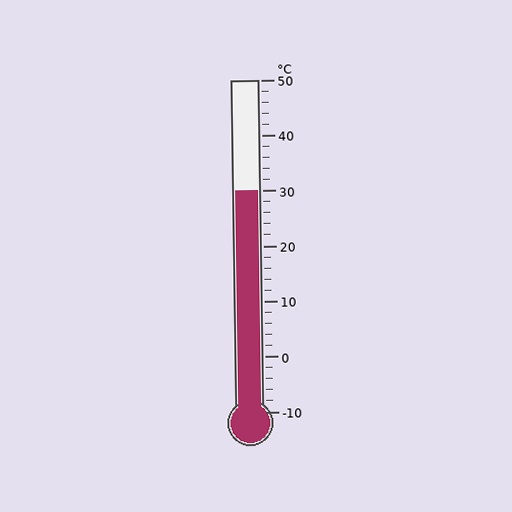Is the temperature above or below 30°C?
The temperature is at 30°C.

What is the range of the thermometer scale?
The thermometer scale ranges from -10°C to 50°C.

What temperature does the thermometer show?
The thermometer shows approximately 30°C.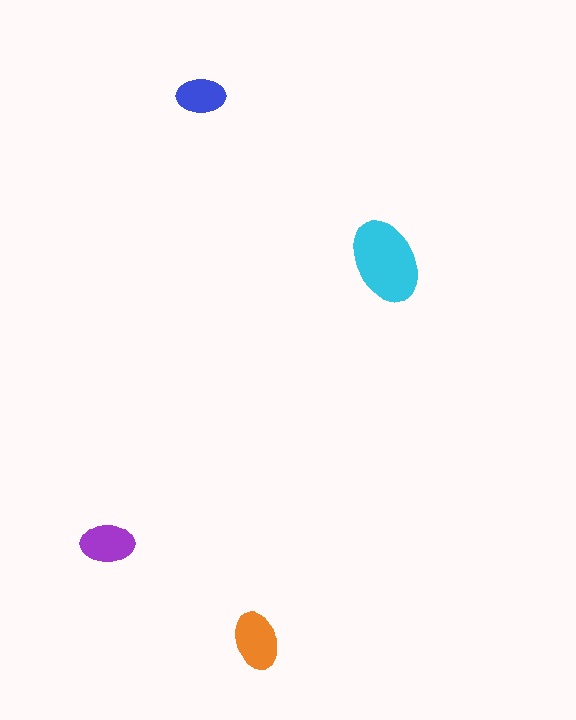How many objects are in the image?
There are 4 objects in the image.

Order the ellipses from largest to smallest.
the cyan one, the orange one, the purple one, the blue one.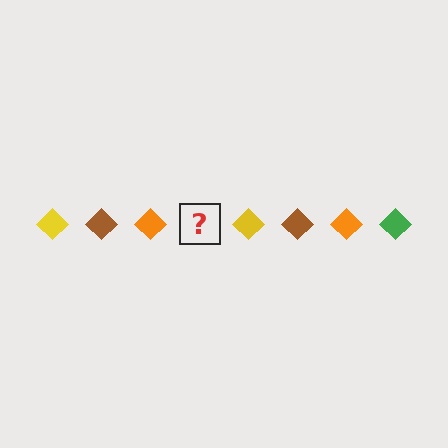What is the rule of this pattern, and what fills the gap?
The rule is that the pattern cycles through yellow, brown, orange, green diamonds. The gap should be filled with a green diamond.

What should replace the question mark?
The question mark should be replaced with a green diamond.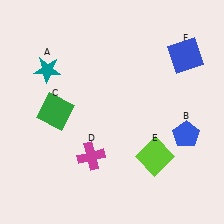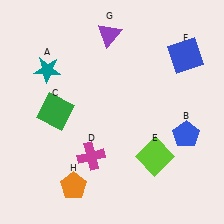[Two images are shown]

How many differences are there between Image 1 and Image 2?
There are 2 differences between the two images.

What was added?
A purple triangle (G), an orange pentagon (H) were added in Image 2.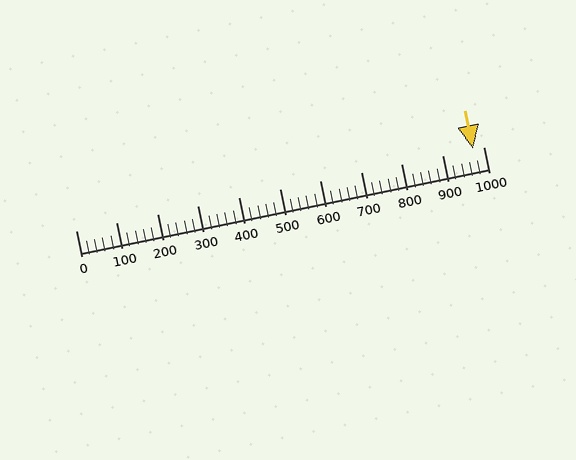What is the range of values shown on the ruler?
The ruler shows values from 0 to 1000.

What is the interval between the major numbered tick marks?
The major tick marks are spaced 100 units apart.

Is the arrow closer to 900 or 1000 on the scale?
The arrow is closer to 1000.